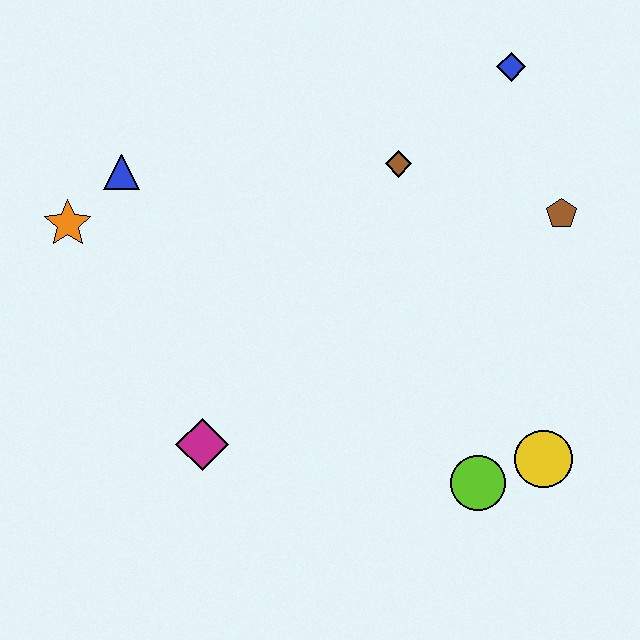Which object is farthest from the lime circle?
The orange star is farthest from the lime circle.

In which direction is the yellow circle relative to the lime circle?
The yellow circle is to the right of the lime circle.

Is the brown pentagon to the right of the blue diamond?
Yes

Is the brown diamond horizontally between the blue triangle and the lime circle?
Yes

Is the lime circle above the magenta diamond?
No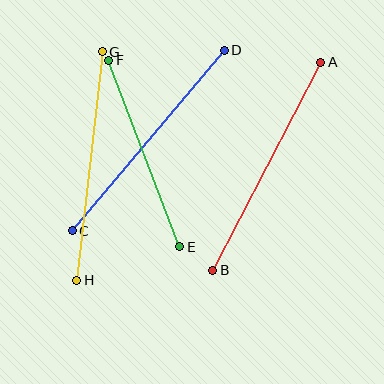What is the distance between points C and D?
The distance is approximately 236 pixels.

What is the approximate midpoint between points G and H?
The midpoint is at approximately (89, 166) pixels.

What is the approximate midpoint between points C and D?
The midpoint is at approximately (148, 141) pixels.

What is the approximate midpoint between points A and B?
The midpoint is at approximately (267, 166) pixels.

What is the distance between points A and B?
The distance is approximately 234 pixels.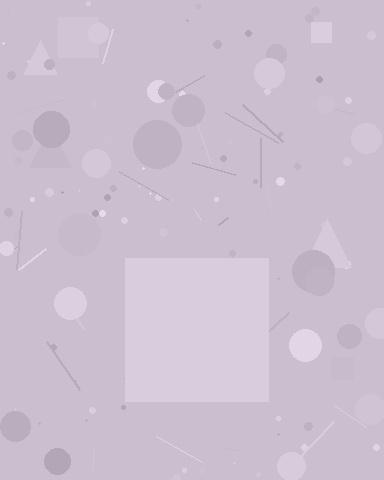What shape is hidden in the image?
A square is hidden in the image.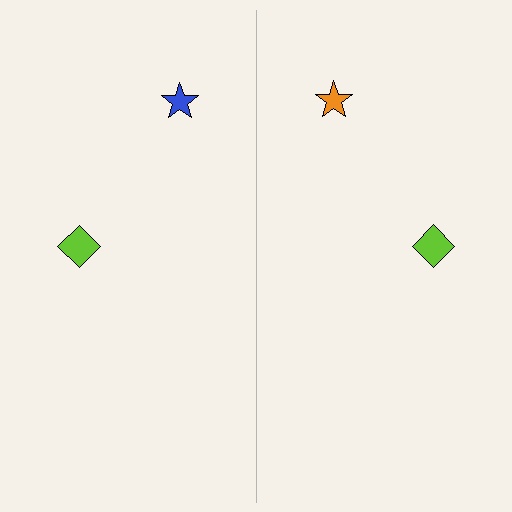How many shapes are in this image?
There are 4 shapes in this image.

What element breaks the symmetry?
The orange star on the right side breaks the symmetry — its mirror counterpart is blue.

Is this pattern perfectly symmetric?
No, the pattern is not perfectly symmetric. The orange star on the right side breaks the symmetry — its mirror counterpart is blue.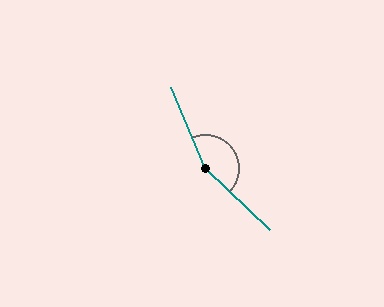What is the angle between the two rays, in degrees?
Approximately 156 degrees.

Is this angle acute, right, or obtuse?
It is obtuse.